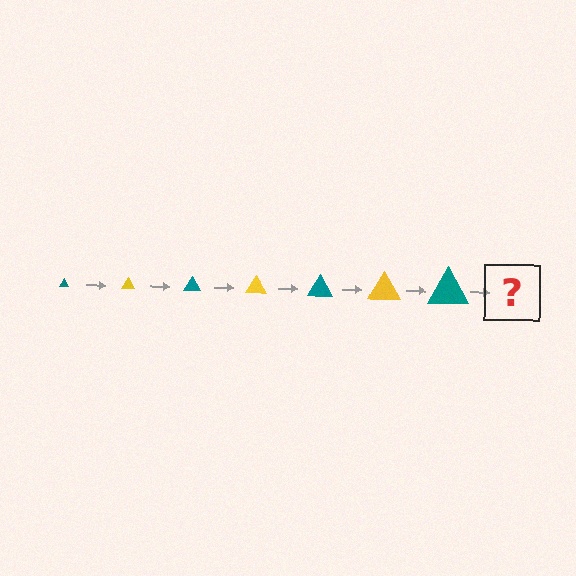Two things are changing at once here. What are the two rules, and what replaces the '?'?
The two rules are that the triangle grows larger each step and the color cycles through teal and yellow. The '?' should be a yellow triangle, larger than the previous one.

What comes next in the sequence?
The next element should be a yellow triangle, larger than the previous one.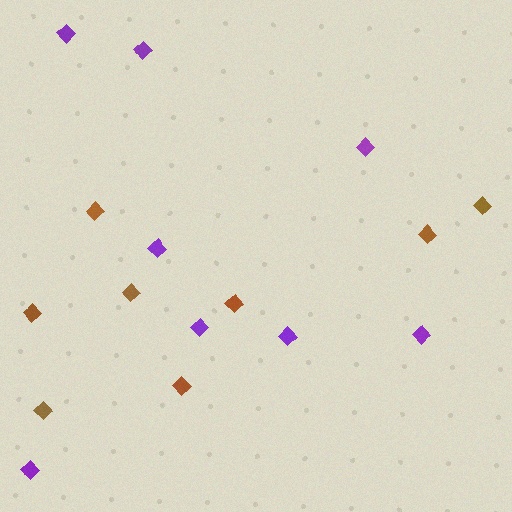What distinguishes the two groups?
There are 2 groups: one group of brown diamonds (8) and one group of purple diamonds (8).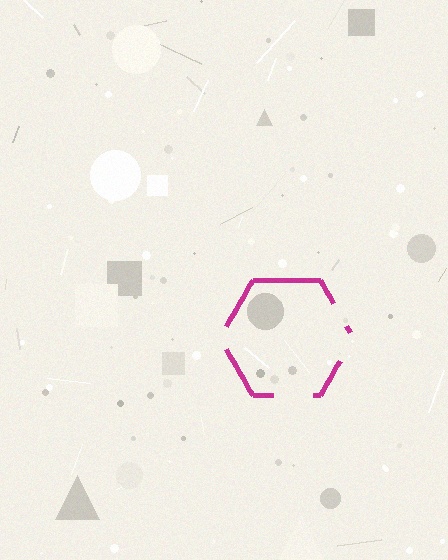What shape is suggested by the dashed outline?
The dashed outline suggests a hexagon.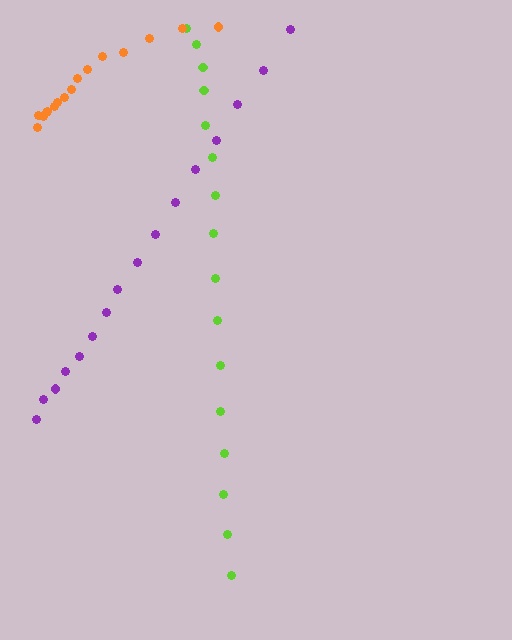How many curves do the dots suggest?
There are 3 distinct paths.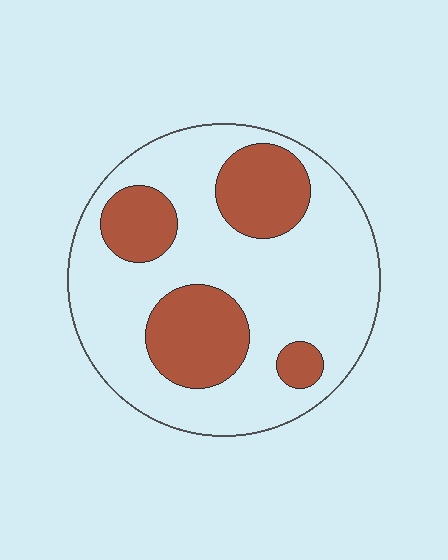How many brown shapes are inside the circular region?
4.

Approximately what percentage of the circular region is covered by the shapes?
Approximately 30%.